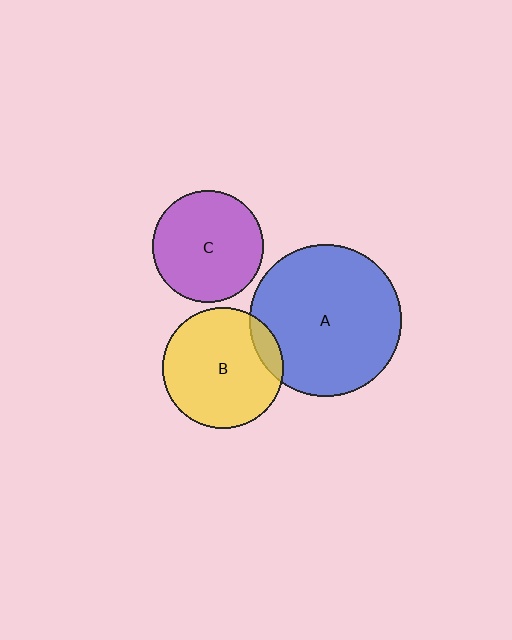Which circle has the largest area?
Circle A (blue).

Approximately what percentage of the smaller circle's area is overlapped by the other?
Approximately 10%.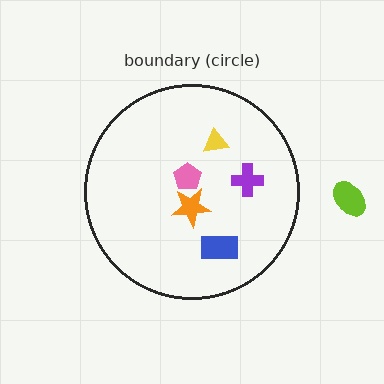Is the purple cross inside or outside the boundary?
Inside.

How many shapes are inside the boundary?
5 inside, 1 outside.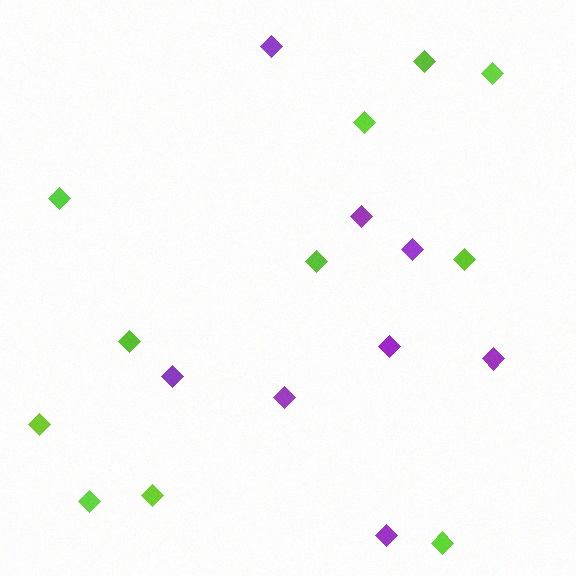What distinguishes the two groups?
There are 2 groups: one group of lime diamonds (11) and one group of purple diamonds (8).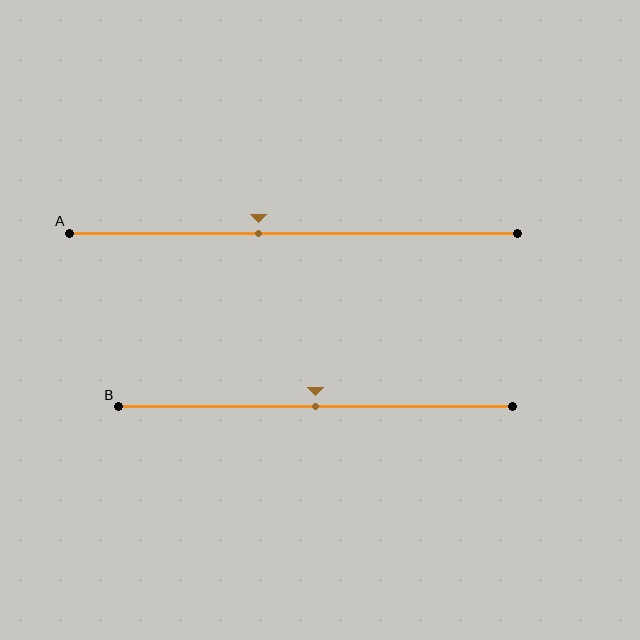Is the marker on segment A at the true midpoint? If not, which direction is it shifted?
No, the marker on segment A is shifted to the left by about 8% of the segment length.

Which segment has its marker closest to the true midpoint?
Segment B has its marker closest to the true midpoint.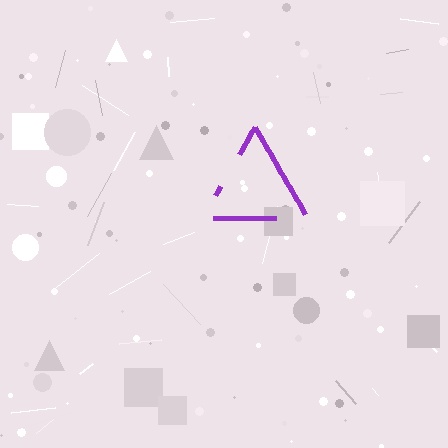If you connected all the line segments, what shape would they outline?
They would outline a triangle.